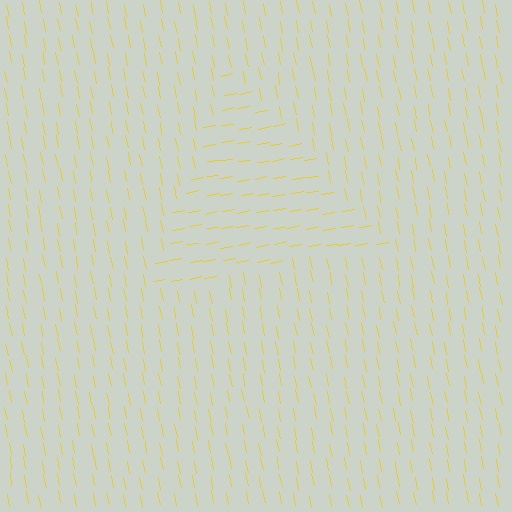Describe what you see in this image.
The image is filled with small yellow line segments. A triangle region in the image has lines oriented differently from the surrounding lines, creating a visible texture boundary.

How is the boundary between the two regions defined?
The boundary is defined purely by a change in line orientation (approximately 89 degrees difference). All lines are the same color and thickness.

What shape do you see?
I see a triangle.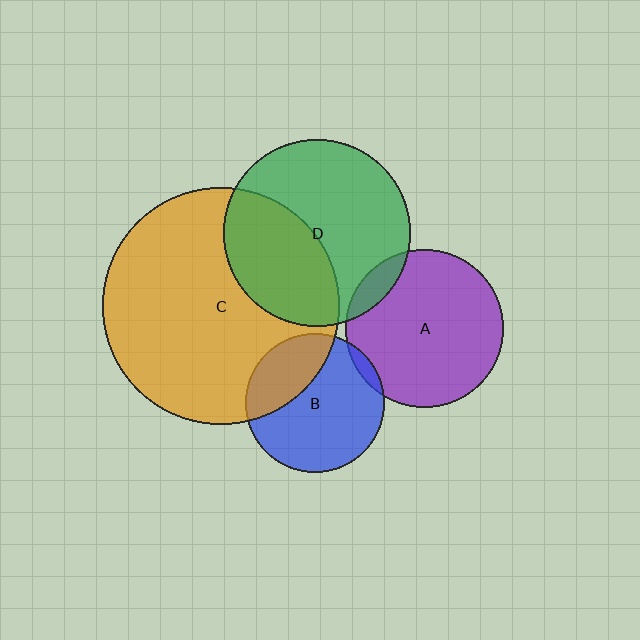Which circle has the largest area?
Circle C (orange).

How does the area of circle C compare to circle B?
Approximately 2.9 times.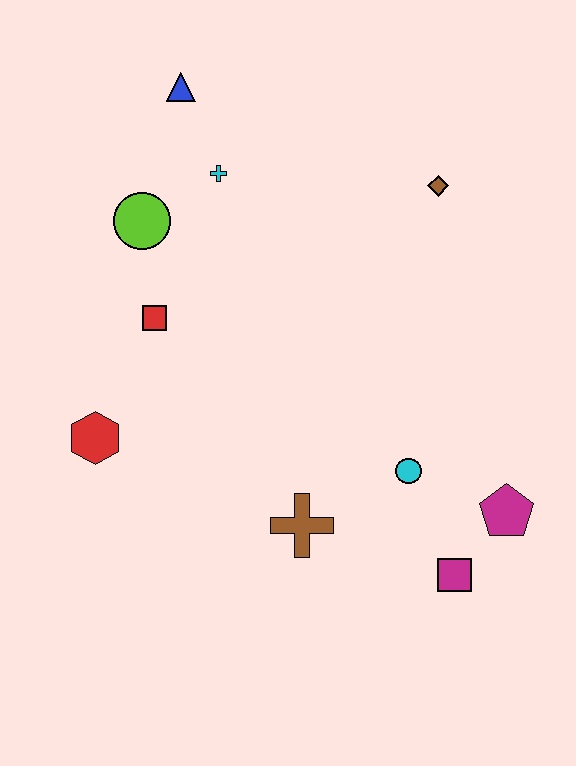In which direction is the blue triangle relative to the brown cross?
The blue triangle is above the brown cross.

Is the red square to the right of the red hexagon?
Yes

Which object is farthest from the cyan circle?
The blue triangle is farthest from the cyan circle.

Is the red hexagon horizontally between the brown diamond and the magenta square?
No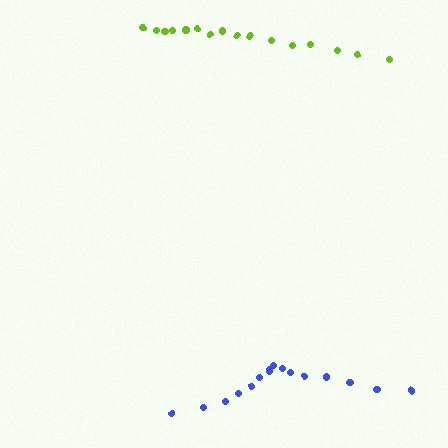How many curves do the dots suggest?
There are 2 distinct paths.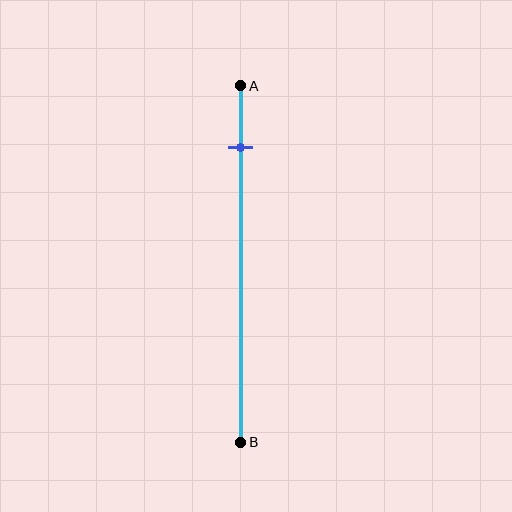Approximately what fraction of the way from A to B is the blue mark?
The blue mark is approximately 15% of the way from A to B.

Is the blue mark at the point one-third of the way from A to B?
No, the mark is at about 15% from A, not at the 33% one-third point.